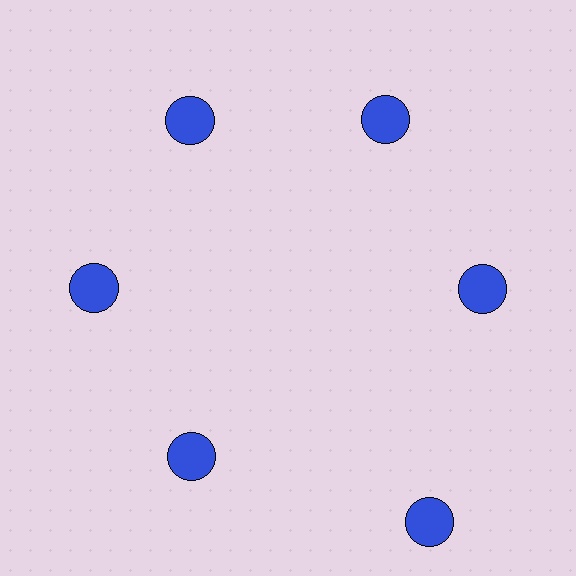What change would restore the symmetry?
The symmetry would be restored by moving it inward, back onto the ring so that all 6 circles sit at equal angles and equal distance from the center.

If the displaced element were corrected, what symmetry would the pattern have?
It would have 6-fold rotational symmetry — the pattern would map onto itself every 60 degrees.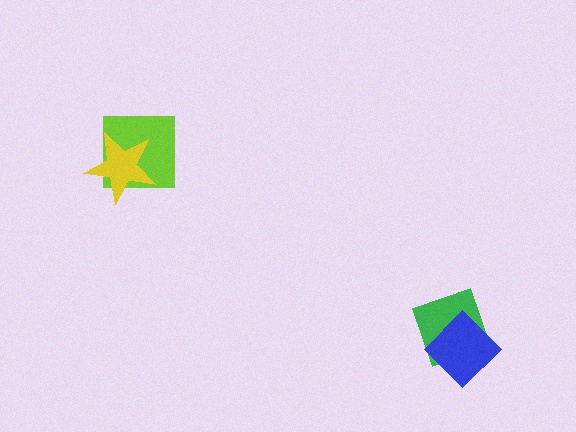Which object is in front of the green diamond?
The blue diamond is in front of the green diamond.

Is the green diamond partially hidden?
Yes, it is partially covered by another shape.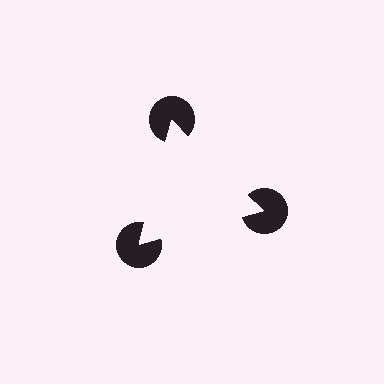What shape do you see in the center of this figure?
An illusory triangle — its edges are inferred from the aligned wedge cuts in the pac-man discs, not physically drawn.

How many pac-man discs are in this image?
There are 3 — one at each vertex of the illusory triangle.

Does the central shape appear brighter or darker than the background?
It typically appears slightly brighter than the background, even though no actual brightness change is drawn.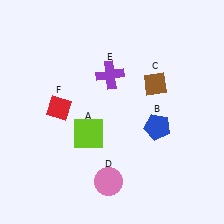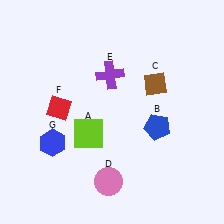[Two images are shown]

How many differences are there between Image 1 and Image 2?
There is 1 difference between the two images.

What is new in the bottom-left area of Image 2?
A blue hexagon (G) was added in the bottom-left area of Image 2.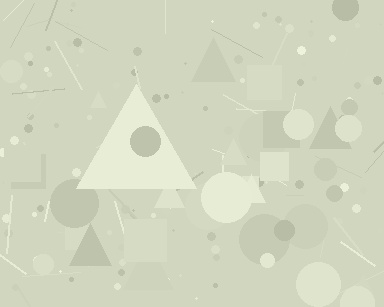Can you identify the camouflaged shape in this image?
The camouflaged shape is a triangle.